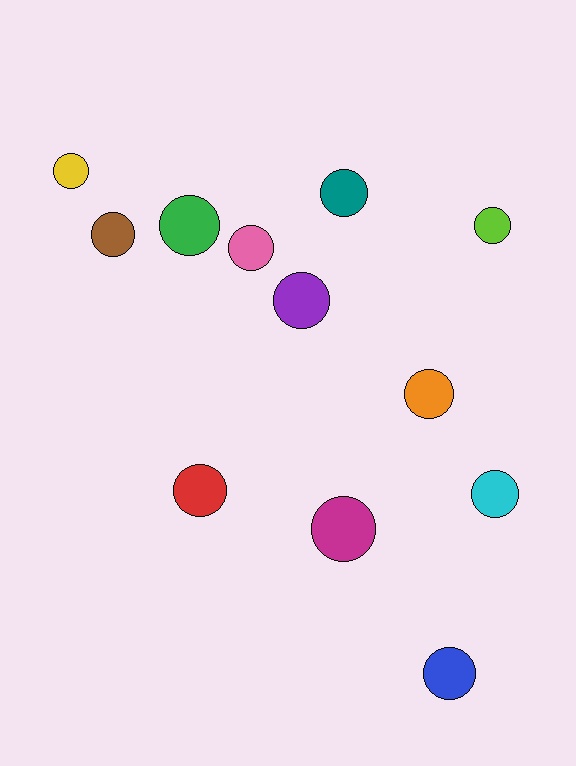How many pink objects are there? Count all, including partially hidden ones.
There is 1 pink object.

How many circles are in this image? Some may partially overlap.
There are 12 circles.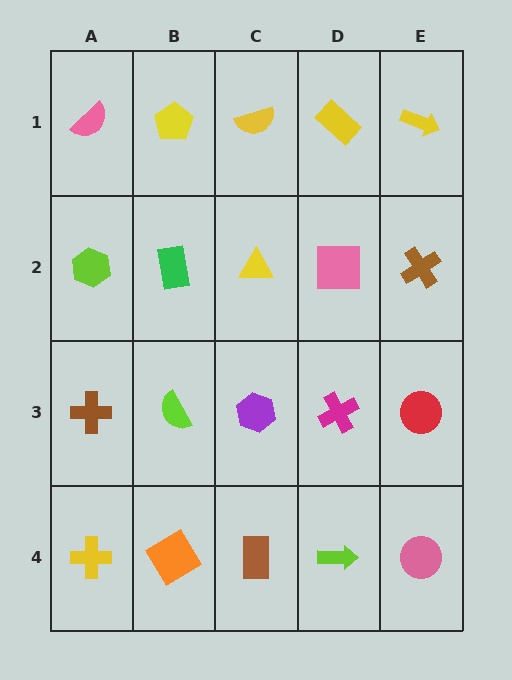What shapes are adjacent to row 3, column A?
A lime hexagon (row 2, column A), a yellow cross (row 4, column A), a lime semicircle (row 3, column B).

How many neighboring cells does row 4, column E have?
2.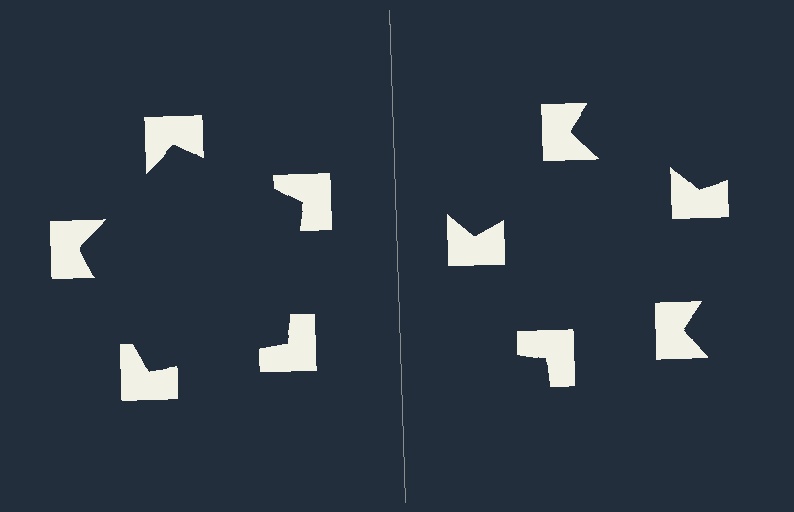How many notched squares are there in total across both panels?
10 — 5 on each side.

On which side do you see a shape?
An illusory pentagon appears on the left side. On the right side the wedge cuts are rotated, so no coherent shape forms.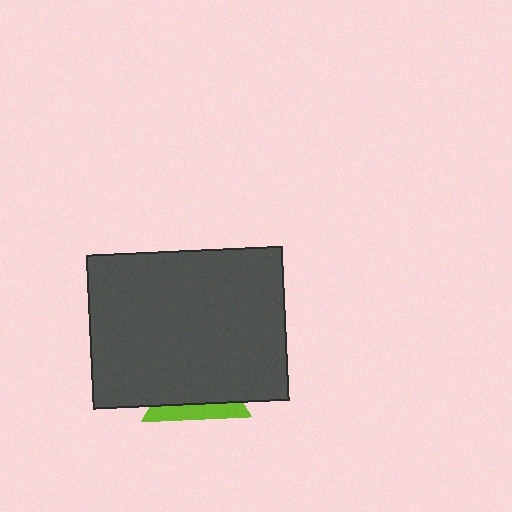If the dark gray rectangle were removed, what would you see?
You would see the complete lime triangle.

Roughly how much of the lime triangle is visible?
A small part of it is visible (roughly 30%).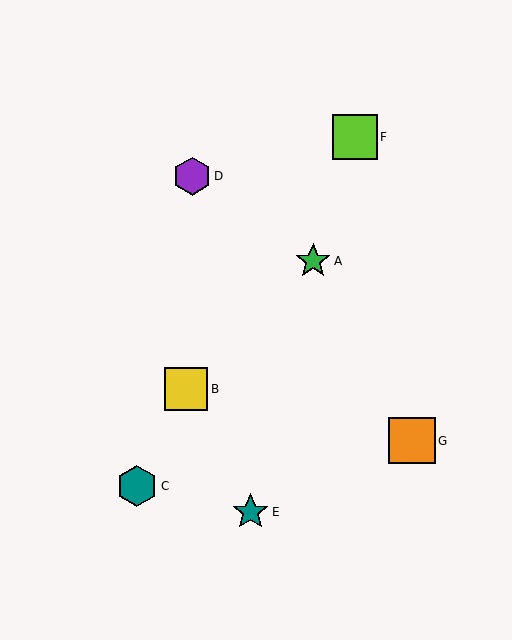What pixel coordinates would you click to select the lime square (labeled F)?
Click at (355, 137) to select the lime square F.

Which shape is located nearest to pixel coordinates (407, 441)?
The orange square (labeled G) at (412, 441) is nearest to that location.